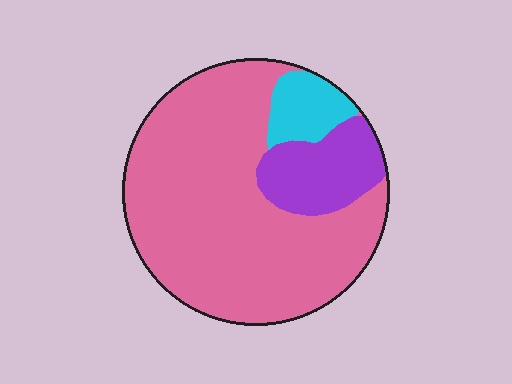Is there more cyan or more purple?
Purple.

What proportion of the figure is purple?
Purple covers roughly 15% of the figure.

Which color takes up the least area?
Cyan, at roughly 10%.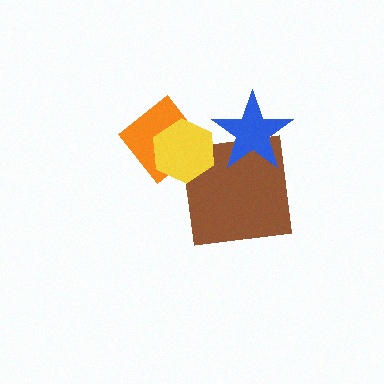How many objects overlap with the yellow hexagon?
2 objects overlap with the yellow hexagon.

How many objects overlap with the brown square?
2 objects overlap with the brown square.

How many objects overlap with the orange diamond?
1 object overlaps with the orange diamond.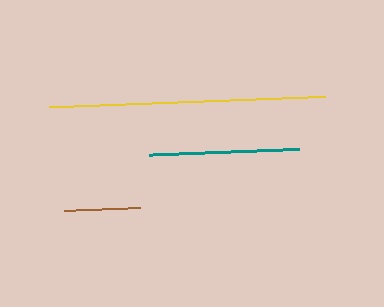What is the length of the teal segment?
The teal segment is approximately 150 pixels long.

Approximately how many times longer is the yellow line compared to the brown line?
The yellow line is approximately 3.6 times the length of the brown line.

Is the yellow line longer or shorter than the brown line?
The yellow line is longer than the brown line.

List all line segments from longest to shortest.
From longest to shortest: yellow, teal, brown.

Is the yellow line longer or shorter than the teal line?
The yellow line is longer than the teal line.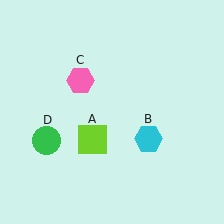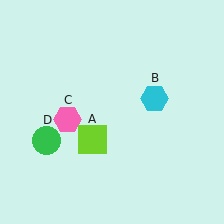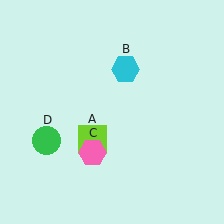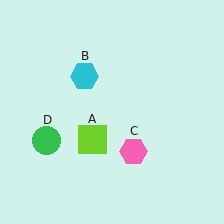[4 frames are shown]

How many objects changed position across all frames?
2 objects changed position: cyan hexagon (object B), pink hexagon (object C).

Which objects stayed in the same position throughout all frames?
Lime square (object A) and green circle (object D) remained stationary.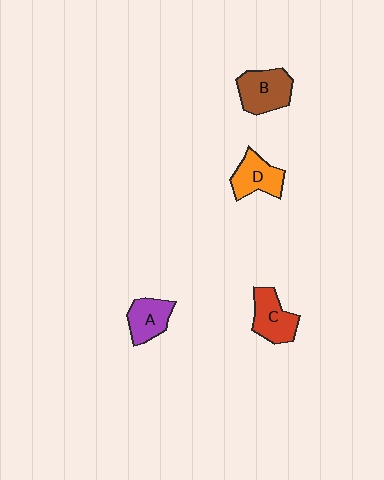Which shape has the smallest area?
Shape A (purple).